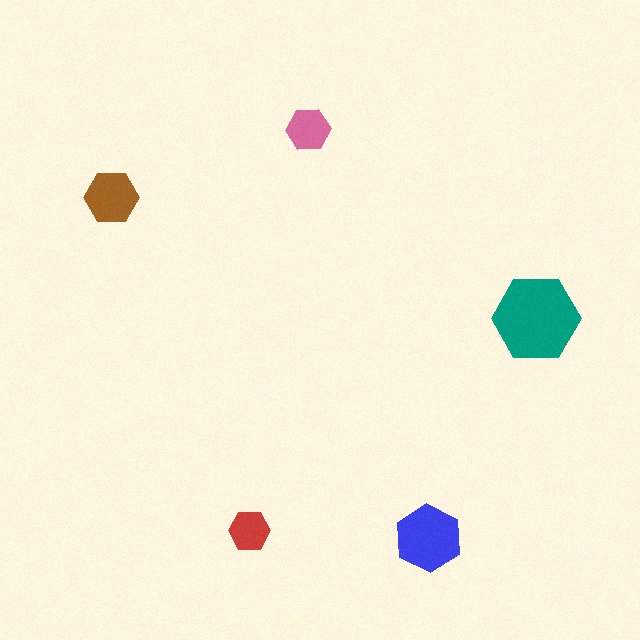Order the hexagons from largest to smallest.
the teal one, the blue one, the brown one, the pink one, the red one.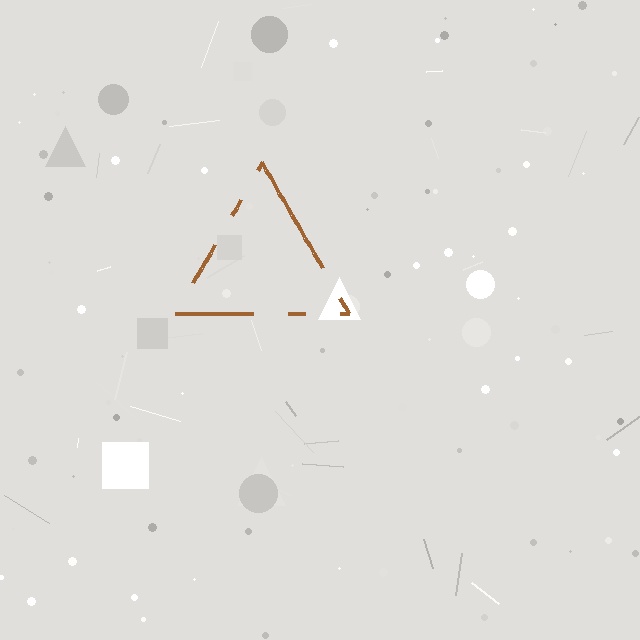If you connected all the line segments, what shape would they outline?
They would outline a triangle.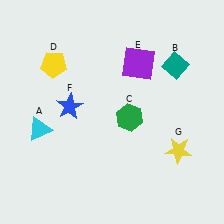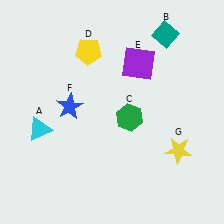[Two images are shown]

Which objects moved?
The objects that moved are: the teal diamond (B), the yellow pentagon (D).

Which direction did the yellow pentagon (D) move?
The yellow pentagon (D) moved right.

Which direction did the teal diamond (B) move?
The teal diamond (B) moved up.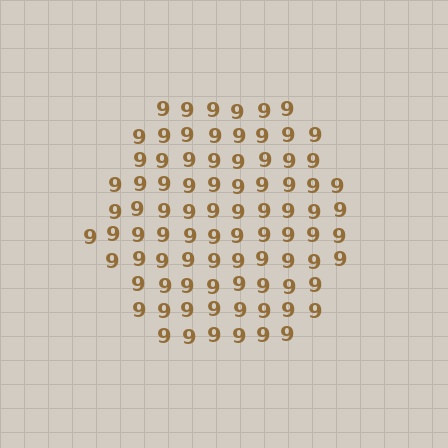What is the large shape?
The large shape is a hexagon.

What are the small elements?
The small elements are digit 9's.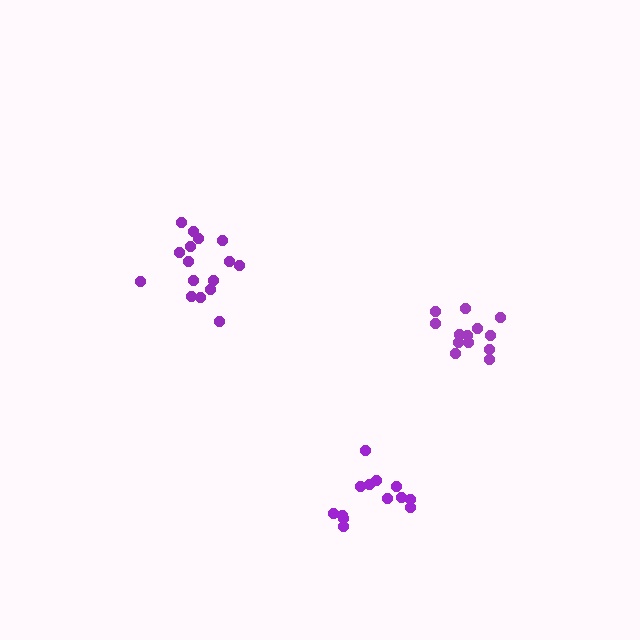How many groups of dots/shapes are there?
There are 3 groups.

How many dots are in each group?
Group 1: 16 dots, Group 2: 13 dots, Group 3: 13 dots (42 total).